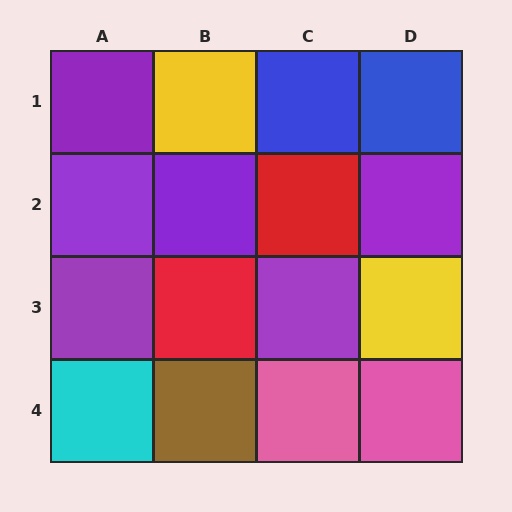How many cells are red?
2 cells are red.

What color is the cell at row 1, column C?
Blue.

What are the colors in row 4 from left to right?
Cyan, brown, pink, pink.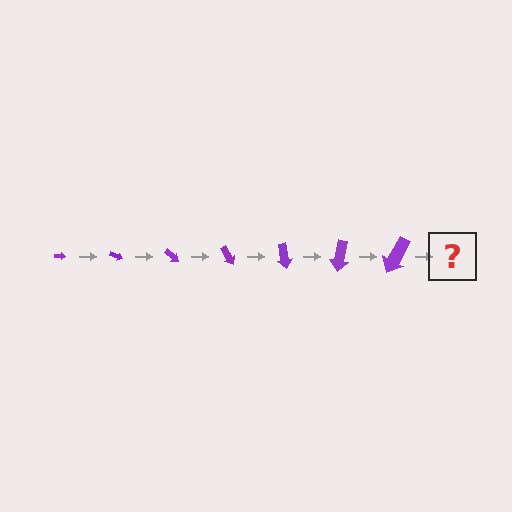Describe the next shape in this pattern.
It should be an arrow, larger than the previous one and rotated 140 degrees from the start.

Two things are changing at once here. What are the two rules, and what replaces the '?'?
The two rules are that the arrow grows larger each step and it rotates 20 degrees each step. The '?' should be an arrow, larger than the previous one and rotated 140 degrees from the start.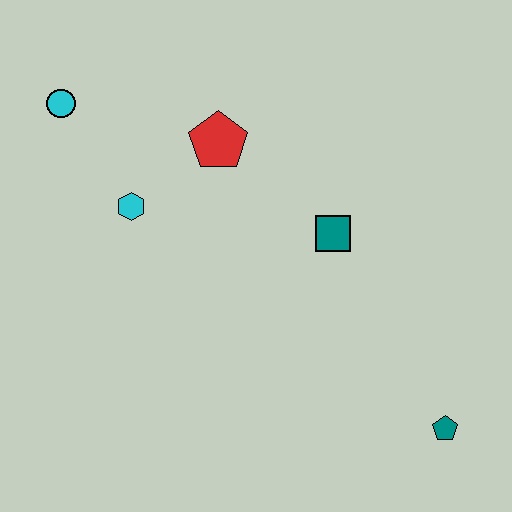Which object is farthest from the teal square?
The cyan circle is farthest from the teal square.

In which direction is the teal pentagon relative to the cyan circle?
The teal pentagon is to the right of the cyan circle.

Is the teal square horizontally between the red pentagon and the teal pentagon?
Yes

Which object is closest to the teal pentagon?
The teal square is closest to the teal pentagon.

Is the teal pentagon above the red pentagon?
No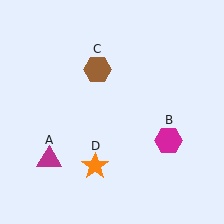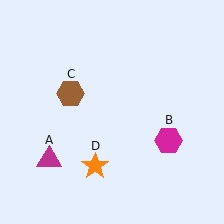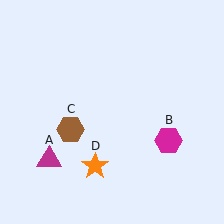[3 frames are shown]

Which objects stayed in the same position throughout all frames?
Magenta triangle (object A) and magenta hexagon (object B) and orange star (object D) remained stationary.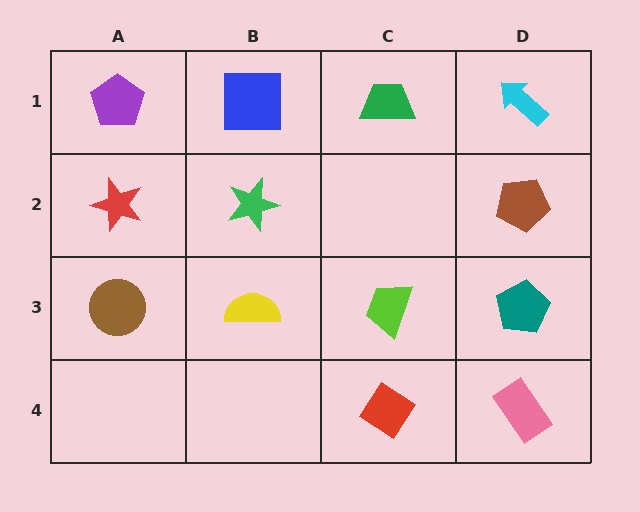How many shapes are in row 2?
3 shapes.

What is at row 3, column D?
A teal pentagon.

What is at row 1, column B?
A blue square.